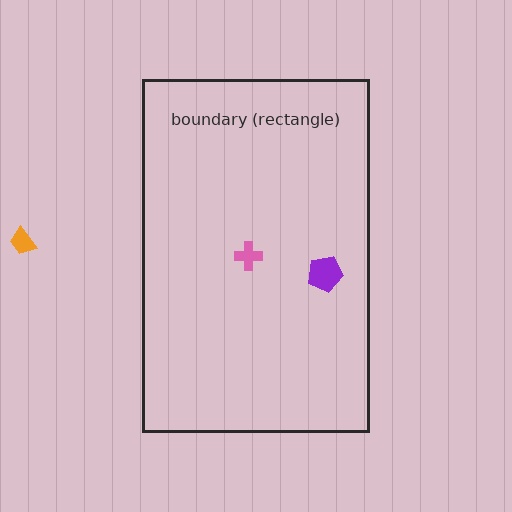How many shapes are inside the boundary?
2 inside, 1 outside.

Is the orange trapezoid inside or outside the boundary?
Outside.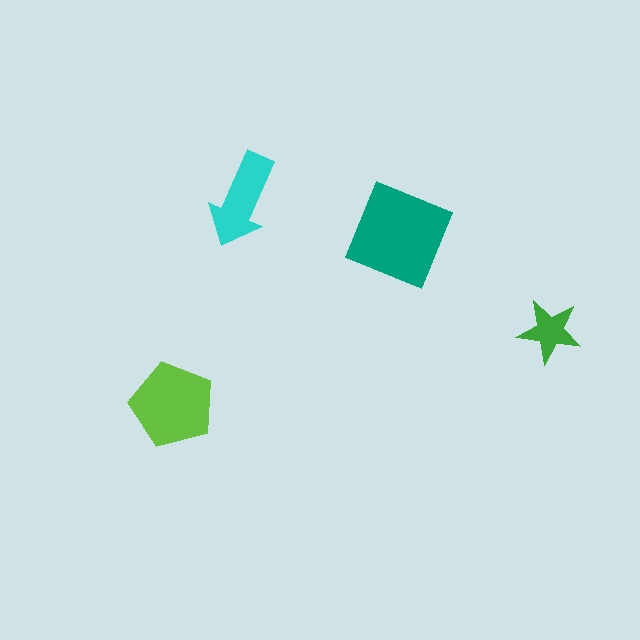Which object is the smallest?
The green star.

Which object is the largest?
The teal diamond.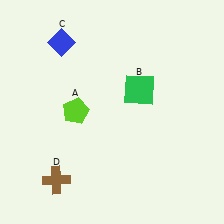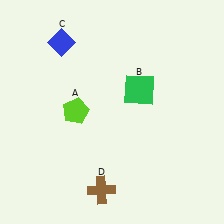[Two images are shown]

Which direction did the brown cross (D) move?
The brown cross (D) moved right.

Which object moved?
The brown cross (D) moved right.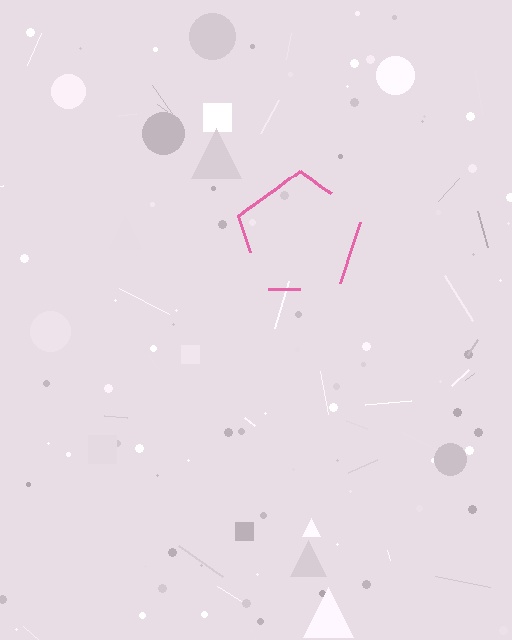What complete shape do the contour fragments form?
The contour fragments form a pentagon.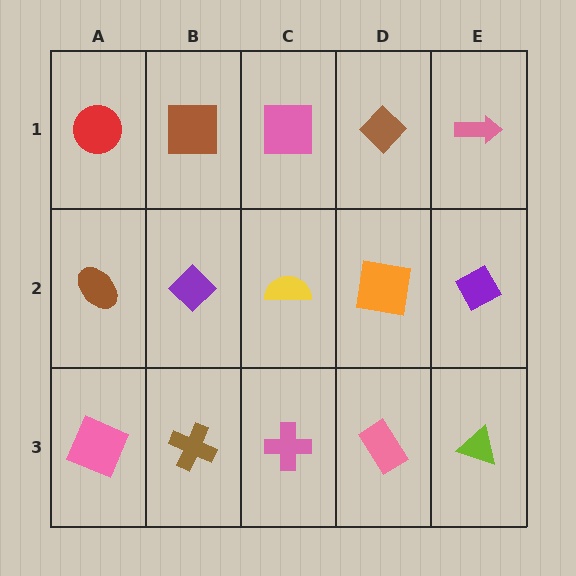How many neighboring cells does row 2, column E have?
3.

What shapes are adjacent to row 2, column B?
A brown square (row 1, column B), a brown cross (row 3, column B), a brown ellipse (row 2, column A), a yellow semicircle (row 2, column C).